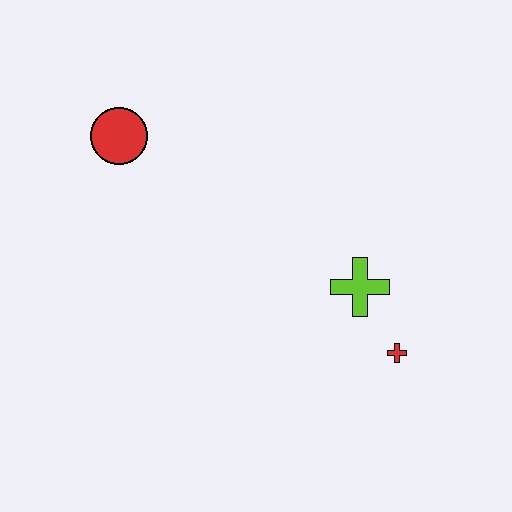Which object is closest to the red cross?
The lime cross is closest to the red cross.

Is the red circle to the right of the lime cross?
No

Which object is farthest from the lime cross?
The red circle is farthest from the lime cross.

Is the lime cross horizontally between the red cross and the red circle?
Yes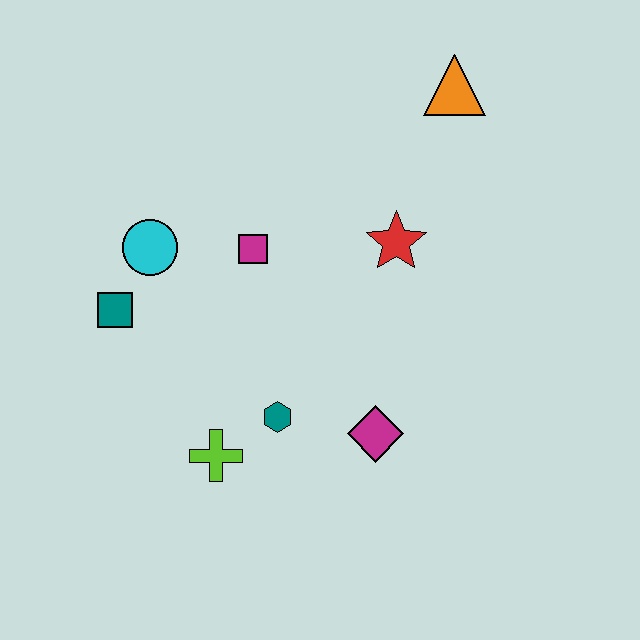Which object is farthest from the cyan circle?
The orange triangle is farthest from the cyan circle.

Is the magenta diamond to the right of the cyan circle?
Yes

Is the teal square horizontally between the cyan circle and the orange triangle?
No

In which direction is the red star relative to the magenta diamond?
The red star is above the magenta diamond.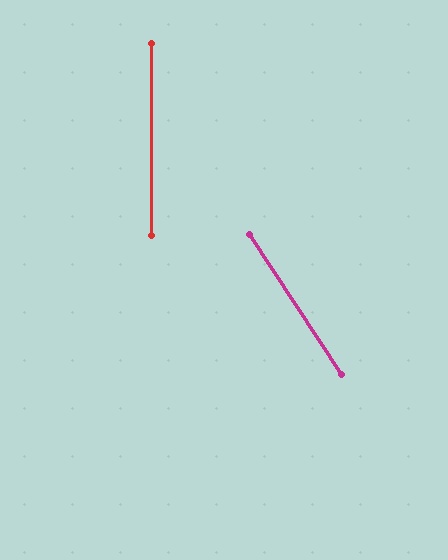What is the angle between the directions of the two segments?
Approximately 33 degrees.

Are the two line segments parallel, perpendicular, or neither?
Neither parallel nor perpendicular — they differ by about 33°.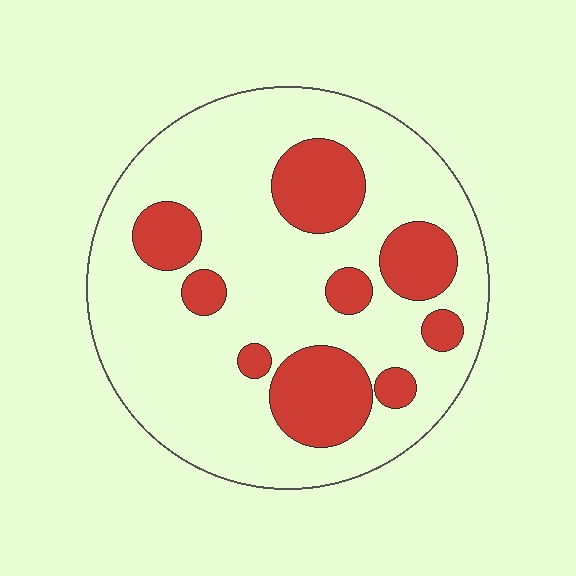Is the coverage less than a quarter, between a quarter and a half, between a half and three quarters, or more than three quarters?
Less than a quarter.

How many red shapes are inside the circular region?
9.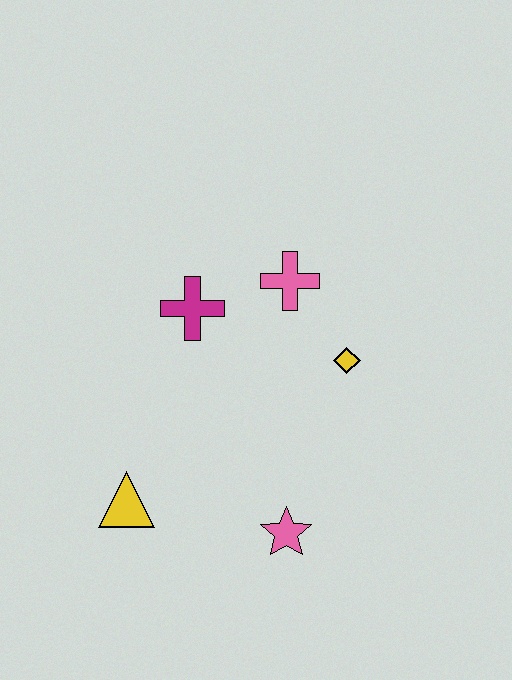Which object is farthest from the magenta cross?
The pink star is farthest from the magenta cross.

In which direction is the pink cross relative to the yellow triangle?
The pink cross is above the yellow triangle.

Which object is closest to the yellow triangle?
The pink star is closest to the yellow triangle.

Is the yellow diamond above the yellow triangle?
Yes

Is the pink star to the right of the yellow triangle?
Yes